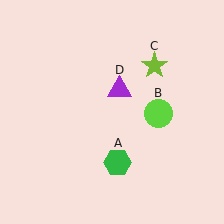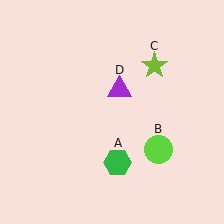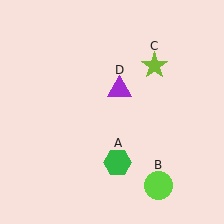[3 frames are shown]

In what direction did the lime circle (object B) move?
The lime circle (object B) moved down.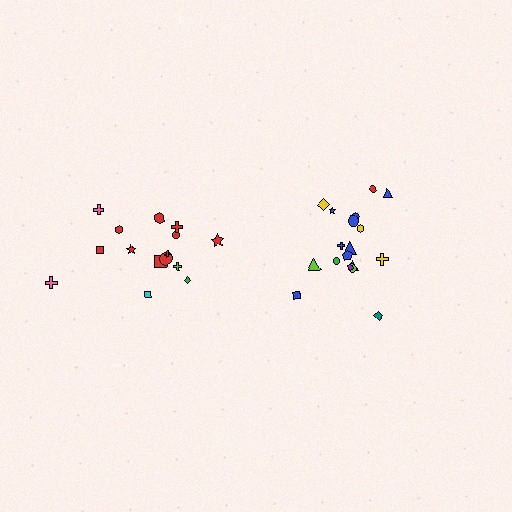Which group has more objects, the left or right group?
The right group.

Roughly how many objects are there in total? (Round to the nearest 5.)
Roughly 35 objects in total.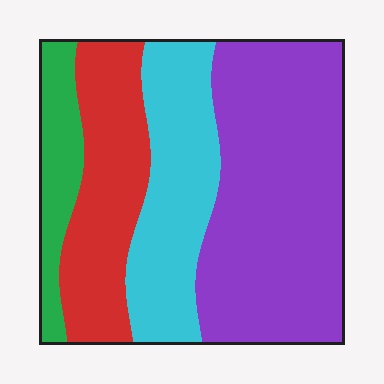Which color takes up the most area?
Purple, at roughly 45%.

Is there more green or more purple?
Purple.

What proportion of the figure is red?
Red covers around 20% of the figure.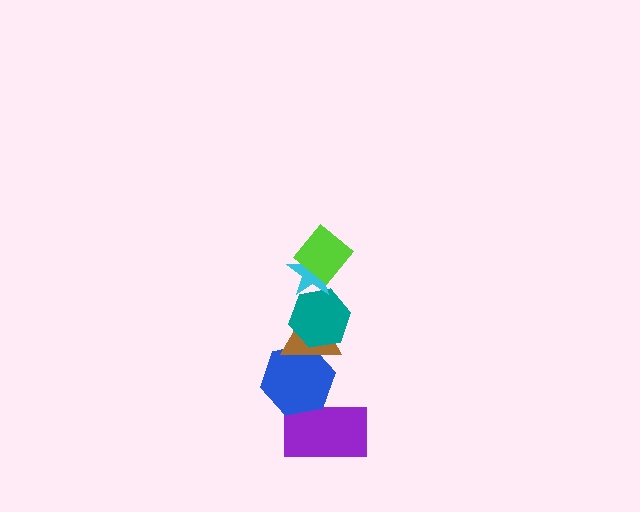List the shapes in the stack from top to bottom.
From top to bottom: the lime diamond, the cyan star, the teal hexagon, the brown triangle, the blue hexagon, the purple rectangle.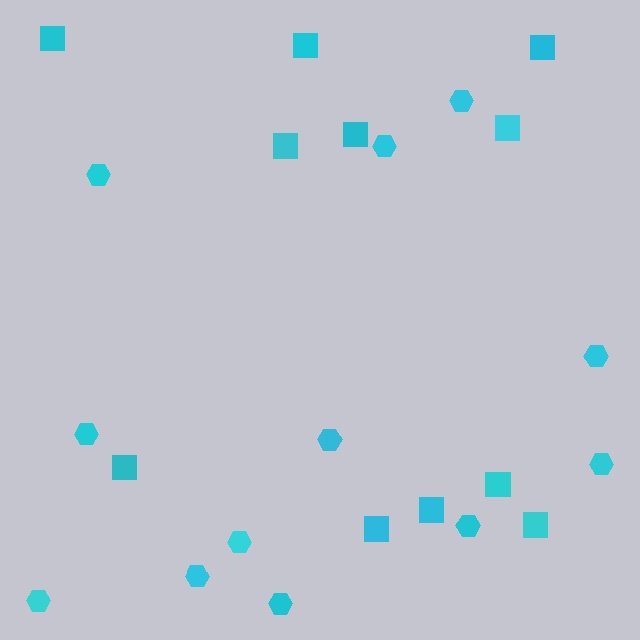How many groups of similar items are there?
There are 2 groups: one group of squares (11) and one group of hexagons (12).